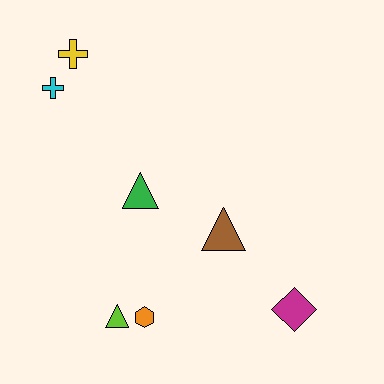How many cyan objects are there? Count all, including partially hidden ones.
There is 1 cyan object.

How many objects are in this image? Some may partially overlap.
There are 7 objects.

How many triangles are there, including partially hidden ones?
There are 3 triangles.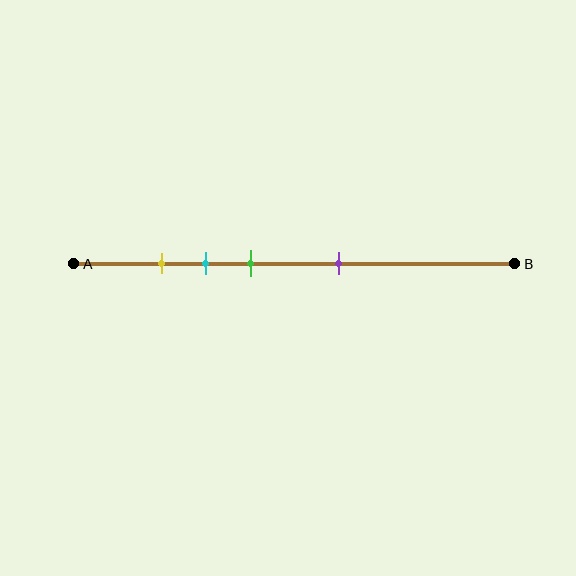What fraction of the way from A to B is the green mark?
The green mark is approximately 40% (0.4) of the way from A to B.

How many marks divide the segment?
There are 4 marks dividing the segment.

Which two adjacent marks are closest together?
The yellow and cyan marks are the closest adjacent pair.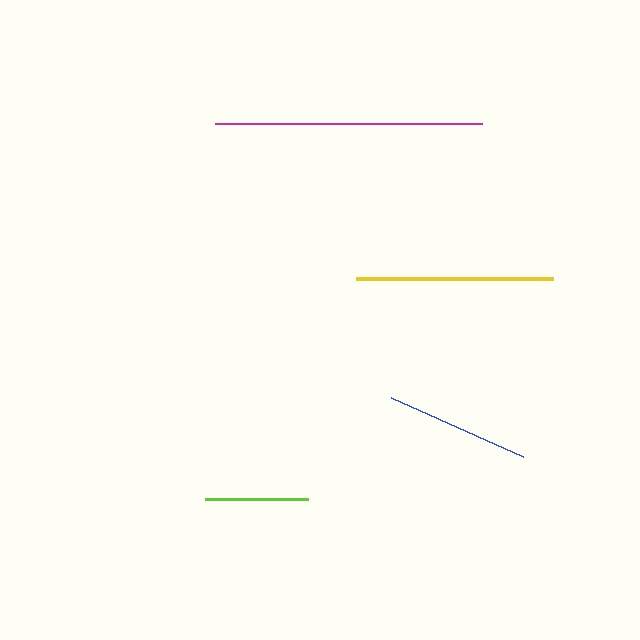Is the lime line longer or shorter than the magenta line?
The magenta line is longer than the lime line.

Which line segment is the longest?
The magenta line is the longest at approximately 267 pixels.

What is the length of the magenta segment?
The magenta segment is approximately 267 pixels long.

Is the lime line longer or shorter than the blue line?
The blue line is longer than the lime line.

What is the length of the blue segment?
The blue segment is approximately 146 pixels long.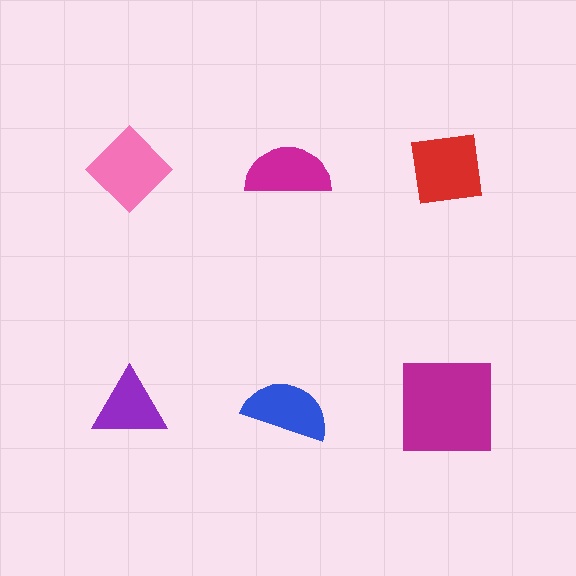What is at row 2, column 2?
A blue semicircle.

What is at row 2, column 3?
A magenta square.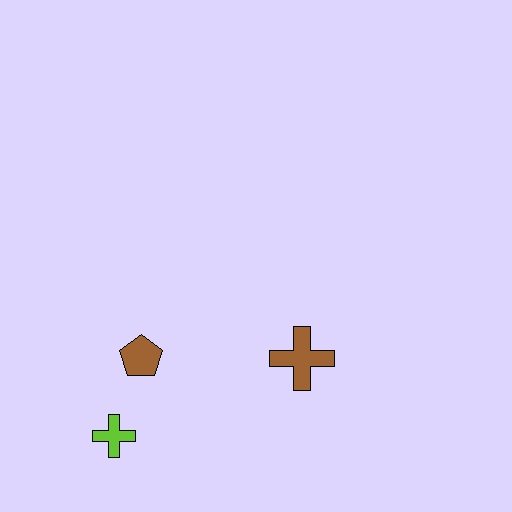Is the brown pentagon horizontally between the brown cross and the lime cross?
Yes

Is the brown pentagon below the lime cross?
No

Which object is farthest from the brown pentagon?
The brown cross is farthest from the brown pentagon.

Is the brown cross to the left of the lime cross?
No